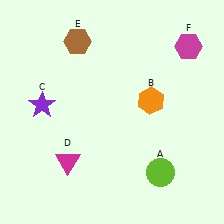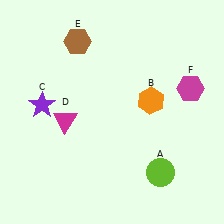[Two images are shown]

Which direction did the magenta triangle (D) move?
The magenta triangle (D) moved up.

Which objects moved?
The objects that moved are: the magenta triangle (D), the magenta hexagon (F).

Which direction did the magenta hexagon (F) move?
The magenta hexagon (F) moved down.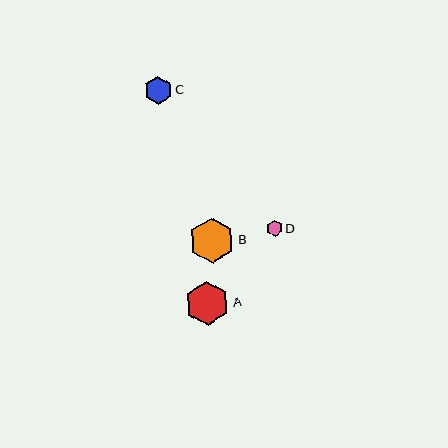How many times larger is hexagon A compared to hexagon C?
Hexagon A is approximately 1.6 times the size of hexagon C.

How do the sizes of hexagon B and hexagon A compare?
Hexagon B and hexagon A are approximately the same size.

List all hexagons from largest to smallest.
From largest to smallest: B, A, C, D.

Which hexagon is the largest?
Hexagon B is the largest with a size of approximately 45 pixels.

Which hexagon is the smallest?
Hexagon D is the smallest with a size of approximately 16 pixels.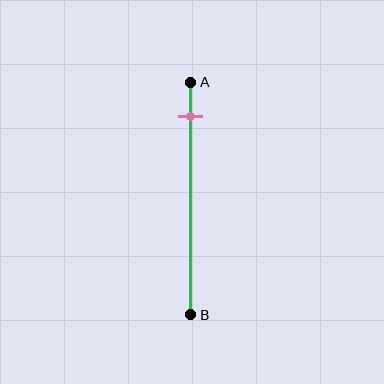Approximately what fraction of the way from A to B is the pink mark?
The pink mark is approximately 15% of the way from A to B.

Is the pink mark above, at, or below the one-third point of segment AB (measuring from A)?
The pink mark is above the one-third point of segment AB.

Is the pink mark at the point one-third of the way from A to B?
No, the mark is at about 15% from A, not at the 33% one-third point.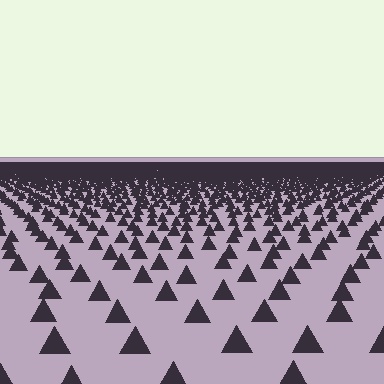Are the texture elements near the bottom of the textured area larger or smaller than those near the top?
Larger. Near the bottom, elements are closer to the viewer and appear at a bigger on-screen size.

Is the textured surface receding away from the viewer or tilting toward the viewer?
The surface is receding away from the viewer. Texture elements get smaller and denser toward the top.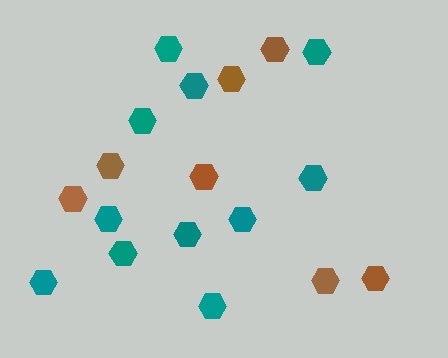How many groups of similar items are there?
There are 2 groups: one group of teal hexagons (11) and one group of brown hexagons (7).